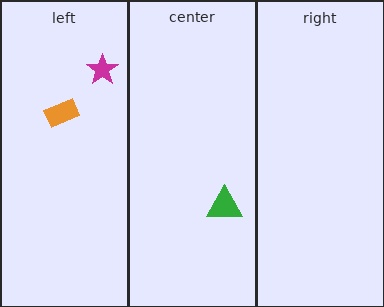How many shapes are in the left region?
2.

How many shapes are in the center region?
1.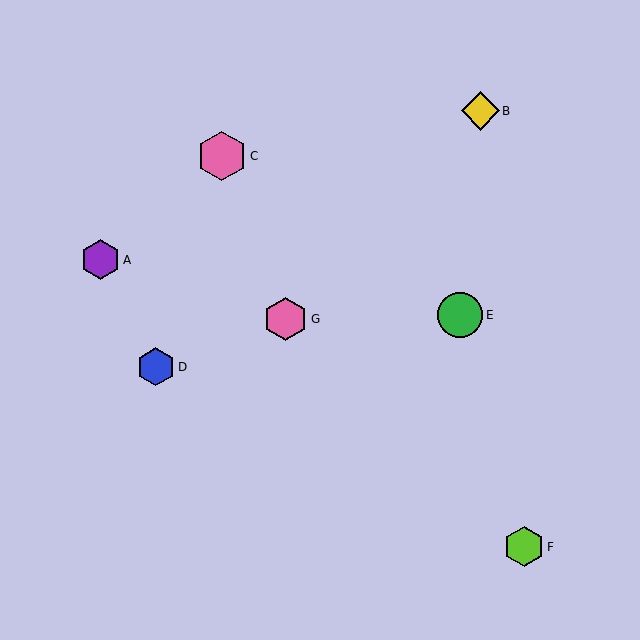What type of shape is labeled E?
Shape E is a green circle.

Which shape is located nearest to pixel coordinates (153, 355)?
The blue hexagon (labeled D) at (156, 367) is nearest to that location.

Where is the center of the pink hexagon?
The center of the pink hexagon is at (222, 156).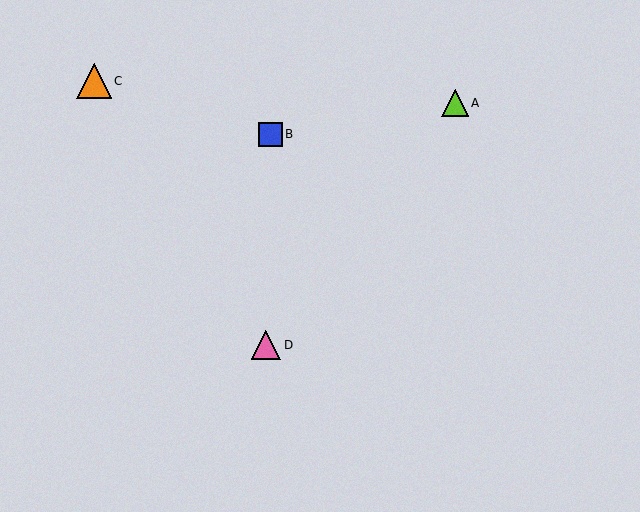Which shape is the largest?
The orange triangle (labeled C) is the largest.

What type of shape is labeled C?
Shape C is an orange triangle.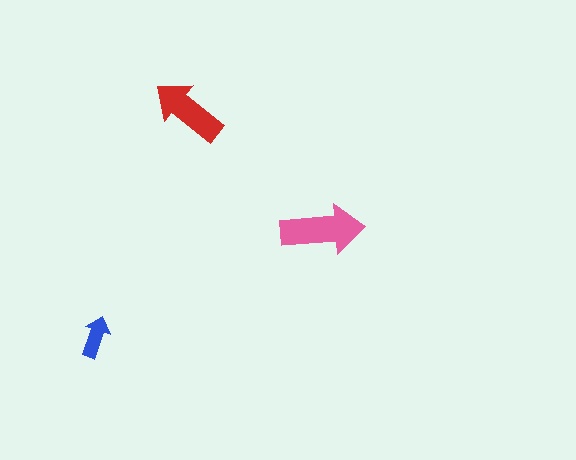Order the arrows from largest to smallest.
the pink one, the red one, the blue one.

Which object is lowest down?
The blue arrow is bottommost.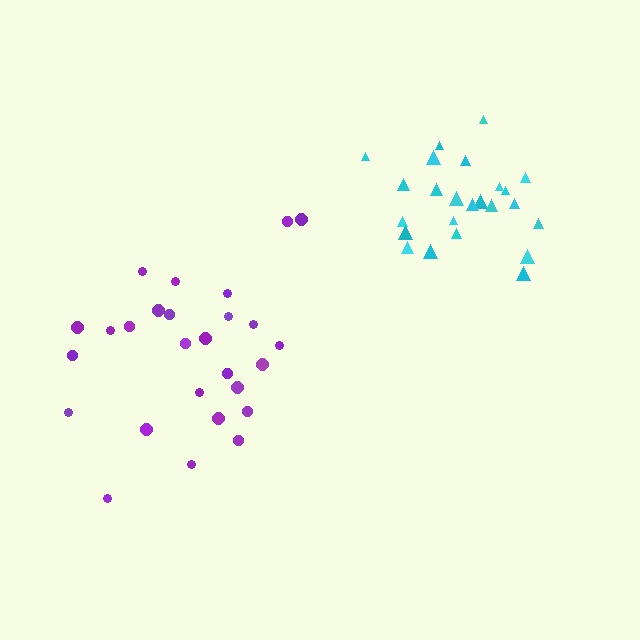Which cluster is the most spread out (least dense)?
Purple.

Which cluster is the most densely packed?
Cyan.